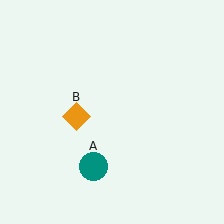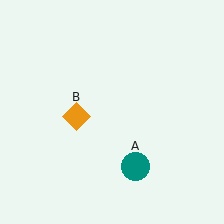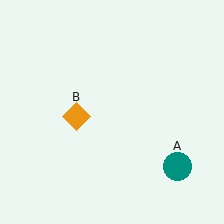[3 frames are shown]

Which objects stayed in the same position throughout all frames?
Orange diamond (object B) remained stationary.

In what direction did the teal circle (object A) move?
The teal circle (object A) moved right.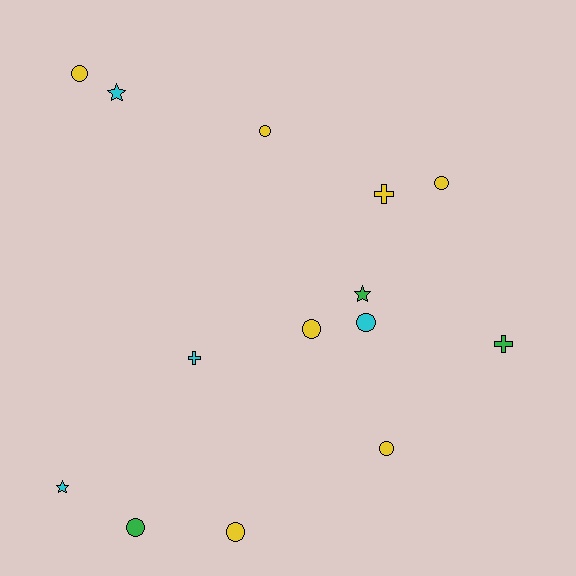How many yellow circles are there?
There are 6 yellow circles.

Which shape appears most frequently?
Circle, with 8 objects.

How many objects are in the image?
There are 14 objects.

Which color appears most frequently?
Yellow, with 7 objects.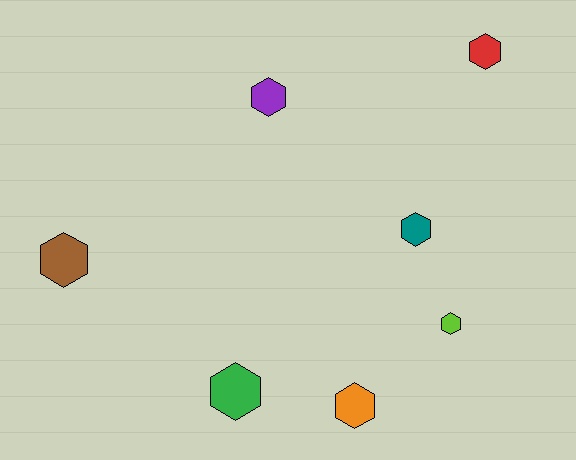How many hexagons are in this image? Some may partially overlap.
There are 7 hexagons.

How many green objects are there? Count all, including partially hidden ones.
There is 1 green object.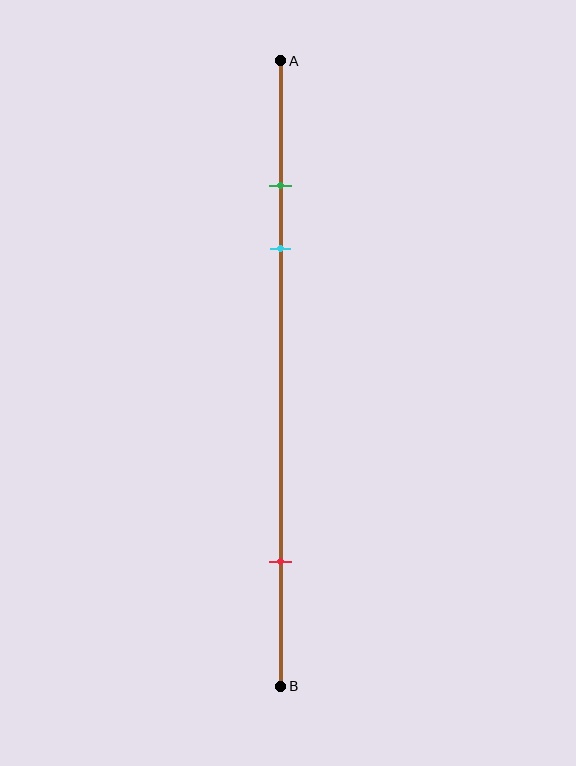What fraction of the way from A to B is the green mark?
The green mark is approximately 20% (0.2) of the way from A to B.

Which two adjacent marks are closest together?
The green and cyan marks are the closest adjacent pair.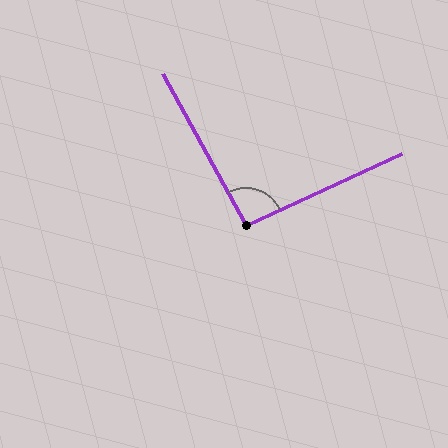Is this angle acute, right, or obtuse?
It is approximately a right angle.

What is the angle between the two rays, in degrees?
Approximately 95 degrees.